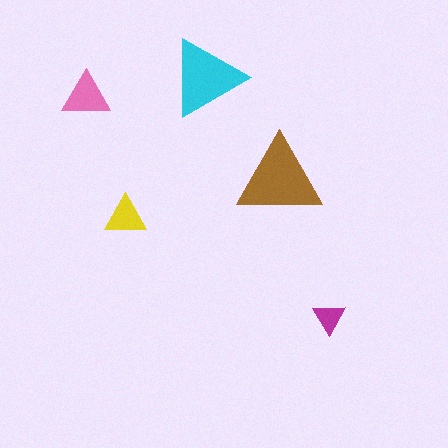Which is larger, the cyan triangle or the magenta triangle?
The cyan one.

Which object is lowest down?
The magenta triangle is bottommost.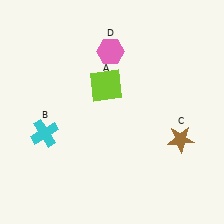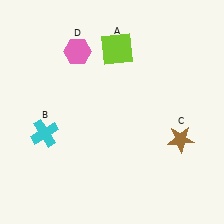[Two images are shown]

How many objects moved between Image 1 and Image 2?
2 objects moved between the two images.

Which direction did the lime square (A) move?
The lime square (A) moved up.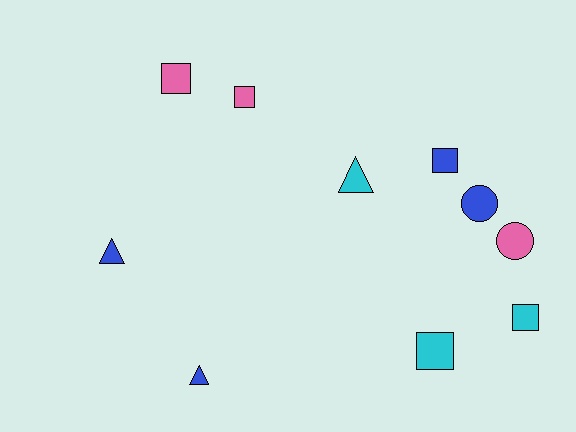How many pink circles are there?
There is 1 pink circle.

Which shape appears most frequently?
Square, with 5 objects.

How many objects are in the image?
There are 10 objects.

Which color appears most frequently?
Blue, with 4 objects.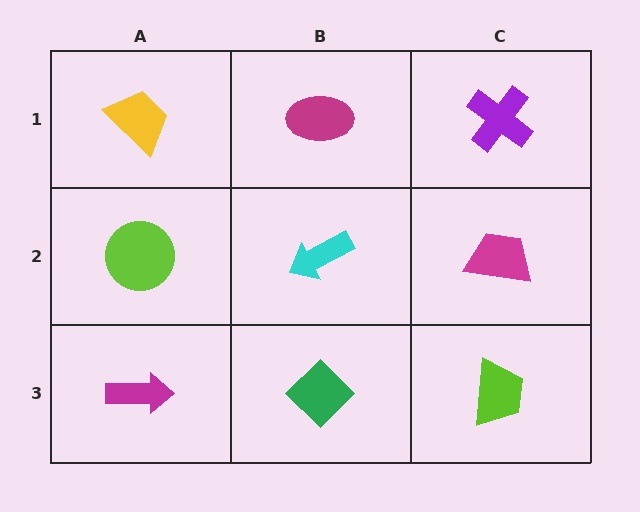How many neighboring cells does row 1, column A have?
2.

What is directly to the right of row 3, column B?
A lime trapezoid.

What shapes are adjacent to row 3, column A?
A lime circle (row 2, column A), a green diamond (row 3, column B).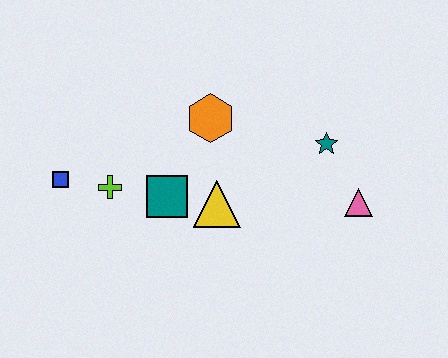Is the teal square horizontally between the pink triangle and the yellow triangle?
No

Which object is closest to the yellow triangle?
The teal square is closest to the yellow triangle.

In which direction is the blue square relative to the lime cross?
The blue square is to the left of the lime cross.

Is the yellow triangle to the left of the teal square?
No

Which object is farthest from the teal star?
The blue square is farthest from the teal star.